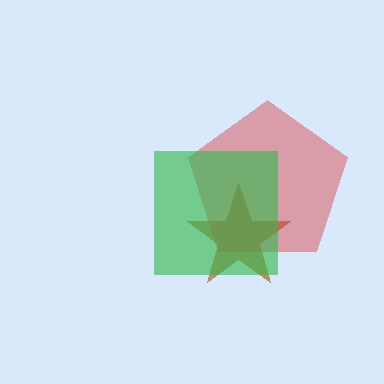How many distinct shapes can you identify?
There are 3 distinct shapes: a brown star, a red pentagon, a green square.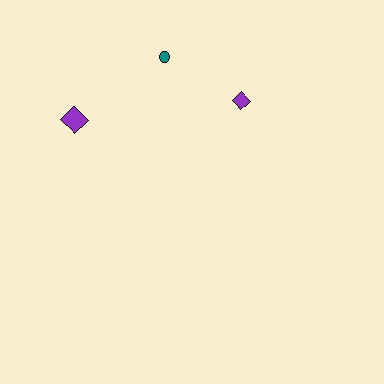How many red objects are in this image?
There are no red objects.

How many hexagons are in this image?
There are no hexagons.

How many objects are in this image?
There are 3 objects.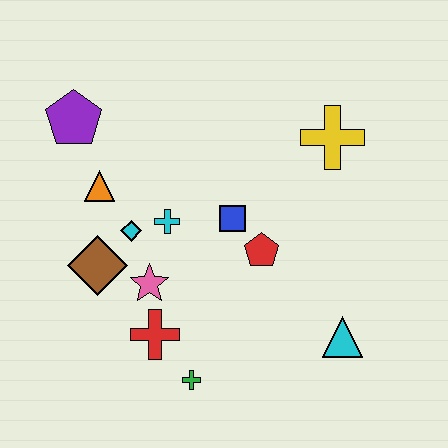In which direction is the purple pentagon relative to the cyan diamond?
The purple pentagon is above the cyan diamond.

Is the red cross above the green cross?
Yes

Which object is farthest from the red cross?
The yellow cross is farthest from the red cross.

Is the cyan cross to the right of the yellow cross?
No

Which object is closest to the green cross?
The red cross is closest to the green cross.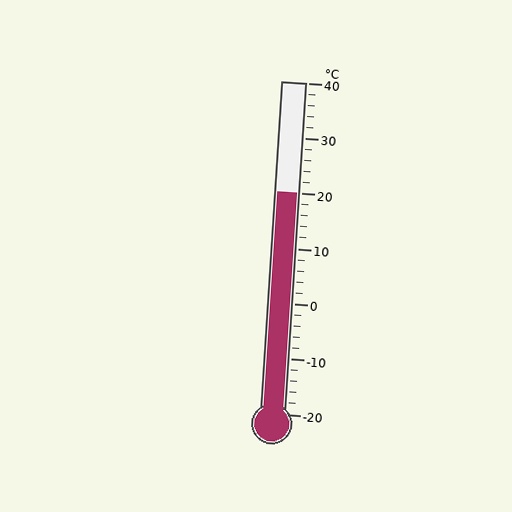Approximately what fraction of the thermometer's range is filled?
The thermometer is filled to approximately 65% of its range.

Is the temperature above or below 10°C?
The temperature is above 10°C.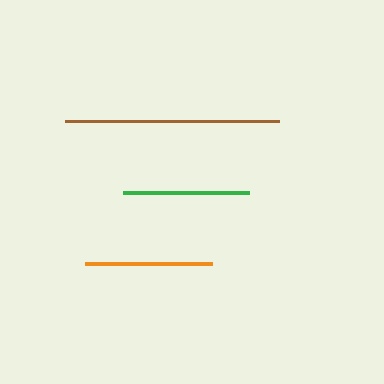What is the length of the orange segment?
The orange segment is approximately 127 pixels long.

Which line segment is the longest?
The brown line is the longest at approximately 214 pixels.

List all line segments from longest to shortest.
From longest to shortest: brown, orange, green.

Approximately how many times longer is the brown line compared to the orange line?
The brown line is approximately 1.7 times the length of the orange line.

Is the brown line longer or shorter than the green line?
The brown line is longer than the green line.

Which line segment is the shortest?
The green line is the shortest at approximately 126 pixels.